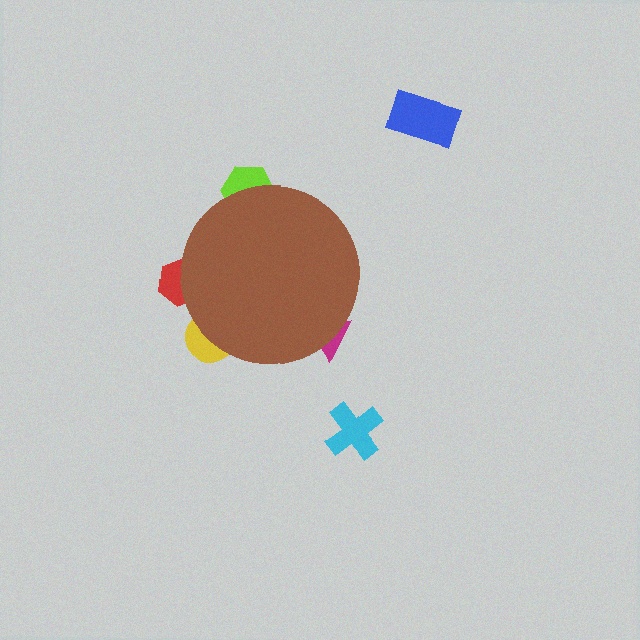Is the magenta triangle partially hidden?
Yes, the magenta triangle is partially hidden behind the brown circle.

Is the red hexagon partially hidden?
Yes, the red hexagon is partially hidden behind the brown circle.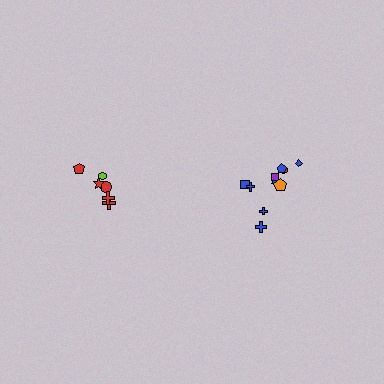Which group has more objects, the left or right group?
The right group.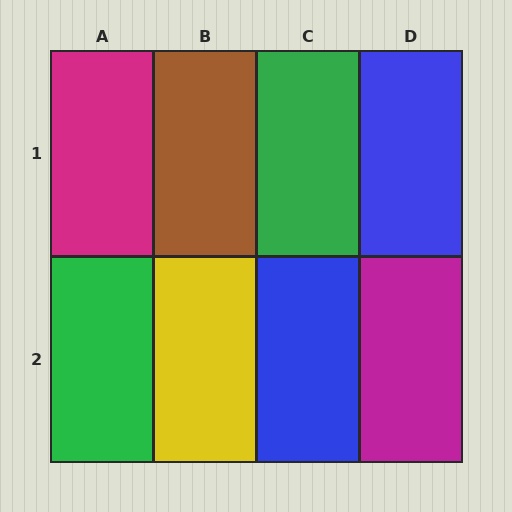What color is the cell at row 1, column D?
Blue.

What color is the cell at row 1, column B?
Brown.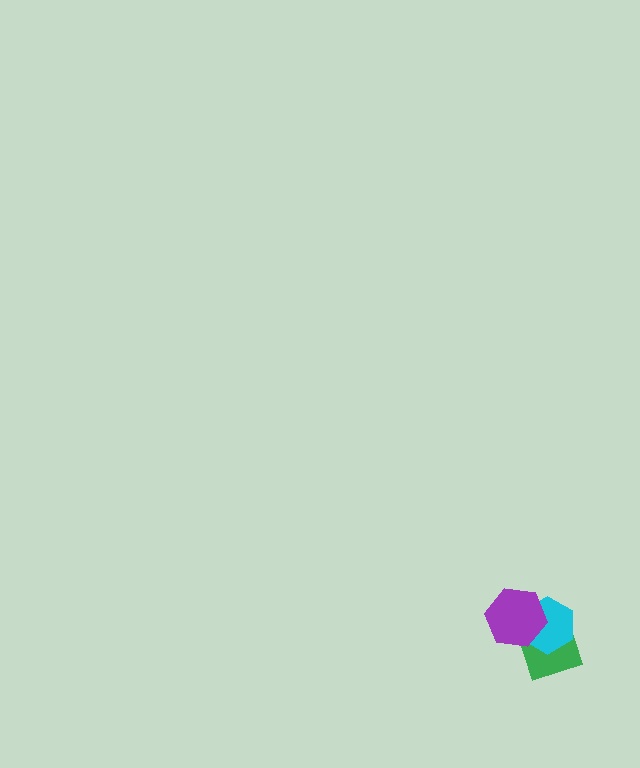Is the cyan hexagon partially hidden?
Yes, it is partially covered by another shape.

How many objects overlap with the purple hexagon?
2 objects overlap with the purple hexagon.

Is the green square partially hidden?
Yes, it is partially covered by another shape.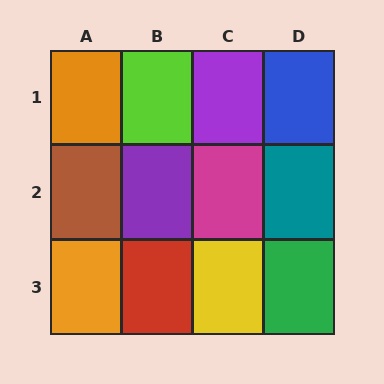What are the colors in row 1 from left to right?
Orange, lime, purple, blue.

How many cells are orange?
2 cells are orange.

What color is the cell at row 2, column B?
Purple.